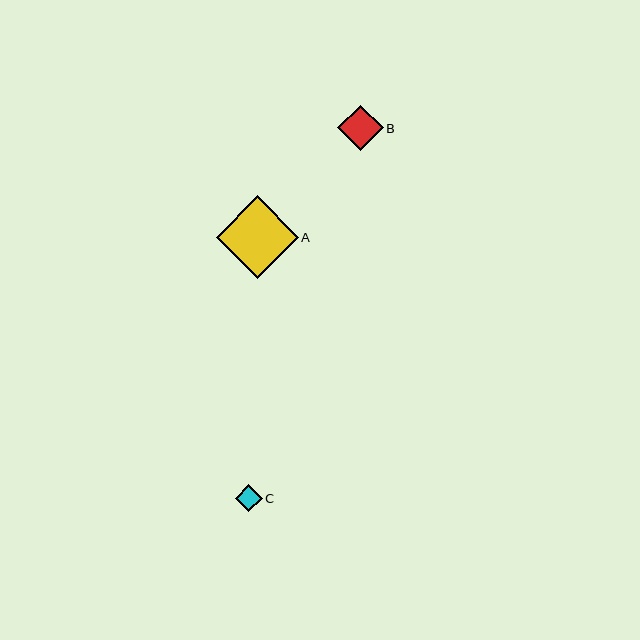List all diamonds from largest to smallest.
From largest to smallest: A, B, C.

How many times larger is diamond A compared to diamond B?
Diamond A is approximately 1.8 times the size of diamond B.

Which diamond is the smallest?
Diamond C is the smallest with a size of approximately 27 pixels.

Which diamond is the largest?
Diamond A is the largest with a size of approximately 82 pixels.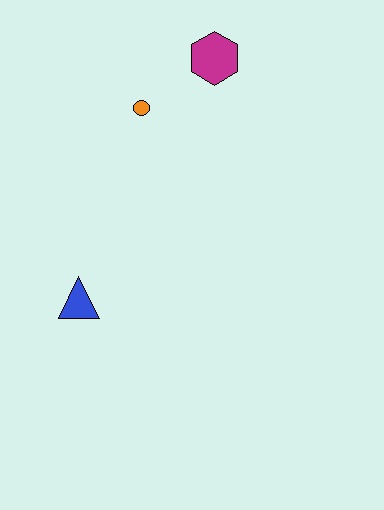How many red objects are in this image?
There are no red objects.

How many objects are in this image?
There are 3 objects.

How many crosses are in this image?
There are no crosses.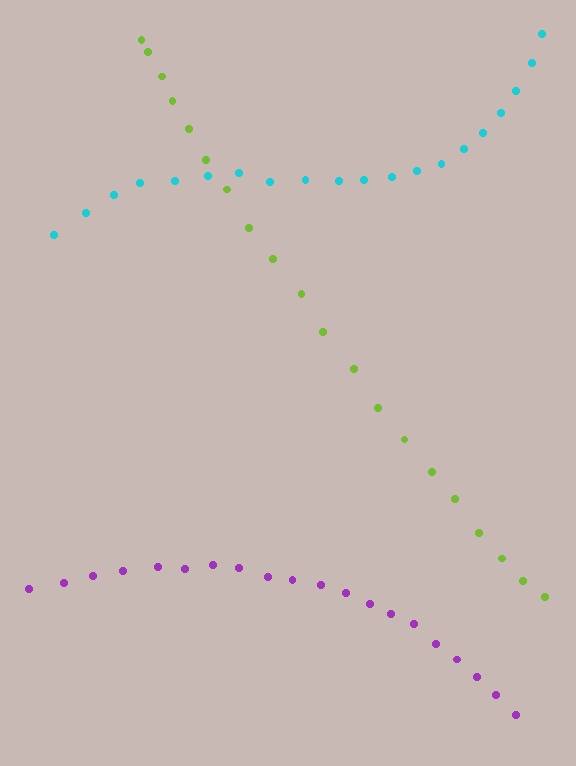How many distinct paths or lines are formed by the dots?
There are 3 distinct paths.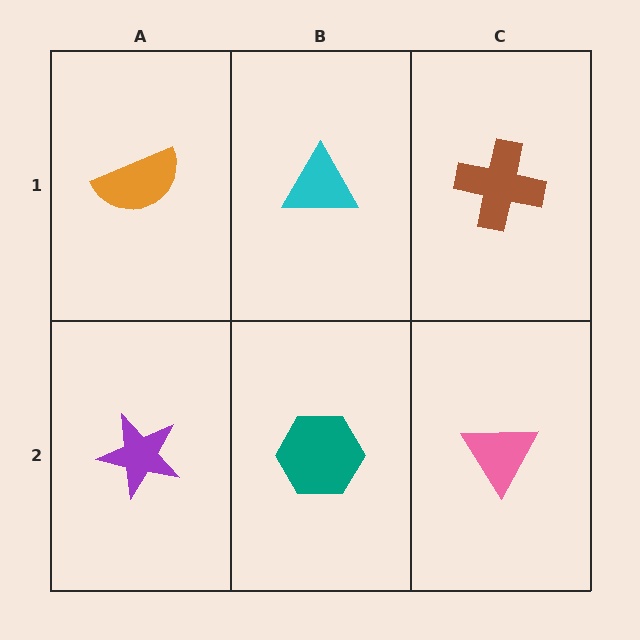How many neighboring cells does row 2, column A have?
2.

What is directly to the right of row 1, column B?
A brown cross.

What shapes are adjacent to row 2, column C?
A brown cross (row 1, column C), a teal hexagon (row 2, column B).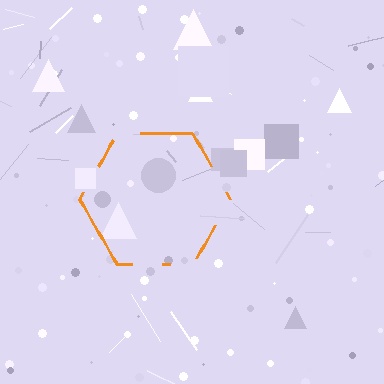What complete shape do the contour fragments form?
The contour fragments form a hexagon.